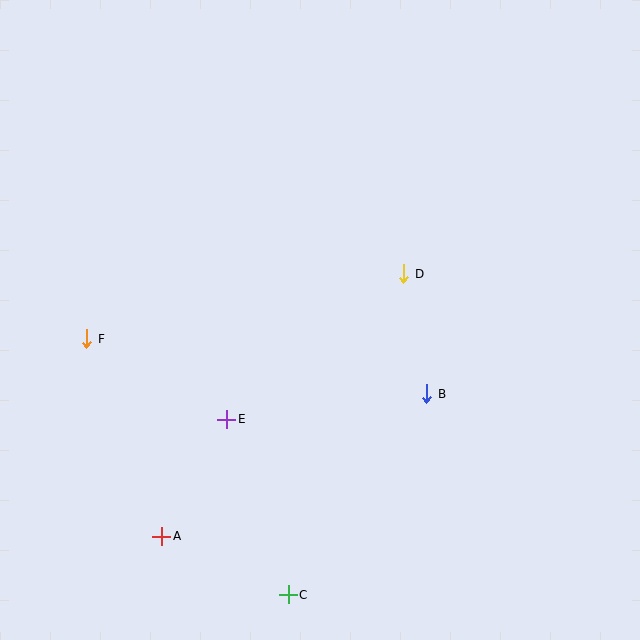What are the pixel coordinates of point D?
Point D is at (404, 274).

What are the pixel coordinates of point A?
Point A is at (162, 536).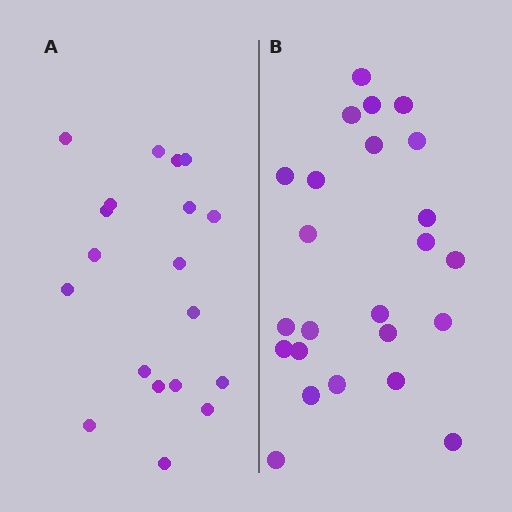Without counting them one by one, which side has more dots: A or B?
Region B (the right region) has more dots.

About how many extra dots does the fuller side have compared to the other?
Region B has about 5 more dots than region A.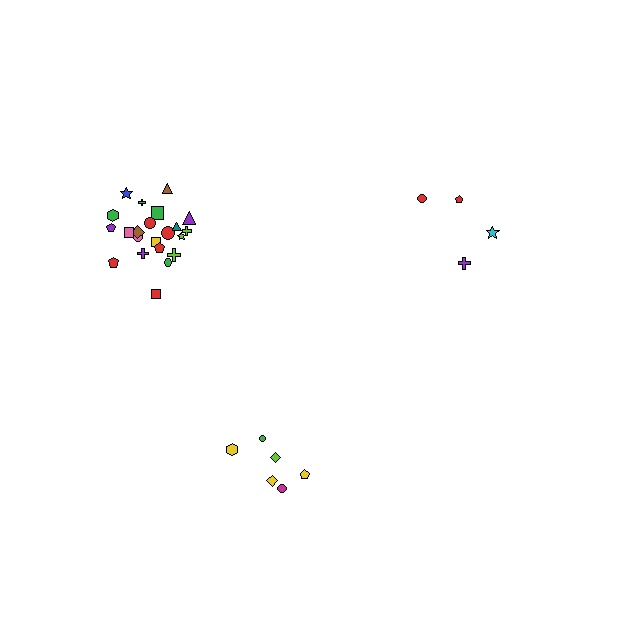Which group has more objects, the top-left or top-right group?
The top-left group.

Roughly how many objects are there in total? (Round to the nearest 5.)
Roughly 30 objects in total.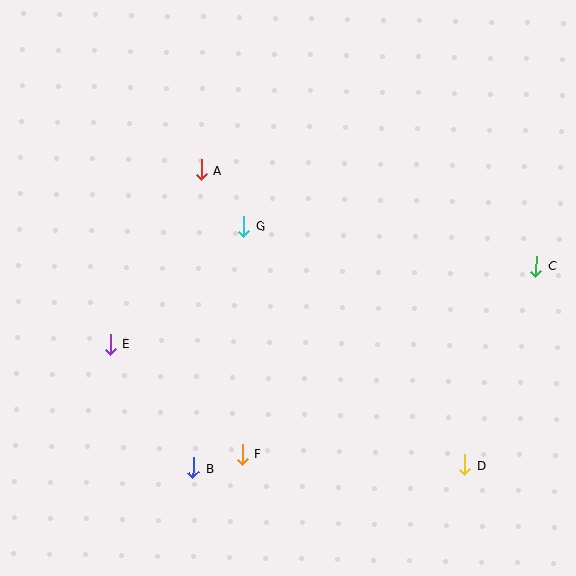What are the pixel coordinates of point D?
Point D is at (464, 465).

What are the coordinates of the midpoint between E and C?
The midpoint between E and C is at (323, 305).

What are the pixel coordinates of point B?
Point B is at (193, 468).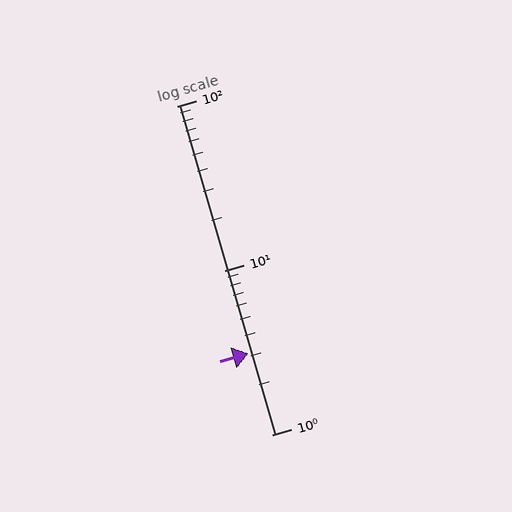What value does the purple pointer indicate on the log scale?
The pointer indicates approximately 3.1.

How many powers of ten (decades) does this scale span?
The scale spans 2 decades, from 1 to 100.